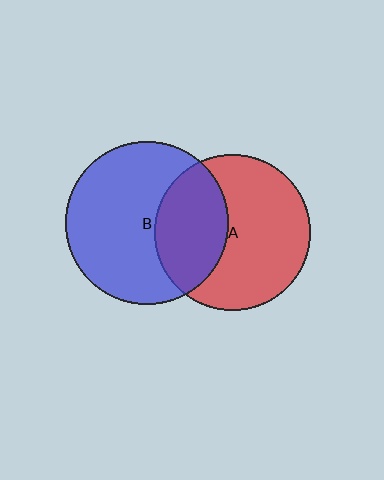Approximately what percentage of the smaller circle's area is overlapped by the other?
Approximately 35%.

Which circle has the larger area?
Circle B (blue).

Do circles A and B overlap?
Yes.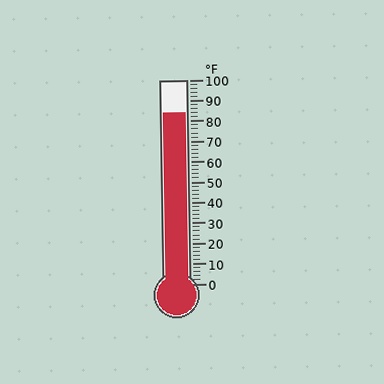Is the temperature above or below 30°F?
The temperature is above 30°F.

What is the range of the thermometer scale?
The thermometer scale ranges from 0°F to 100°F.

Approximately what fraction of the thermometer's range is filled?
The thermometer is filled to approximately 85% of its range.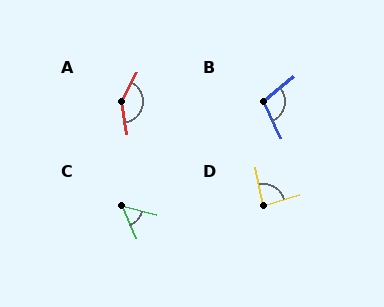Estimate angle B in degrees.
Approximately 104 degrees.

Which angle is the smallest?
C, at approximately 51 degrees.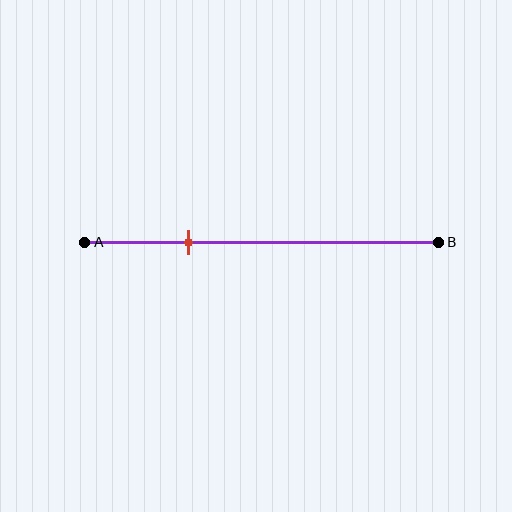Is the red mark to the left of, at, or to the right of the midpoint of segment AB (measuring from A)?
The red mark is to the left of the midpoint of segment AB.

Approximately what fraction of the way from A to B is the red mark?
The red mark is approximately 30% of the way from A to B.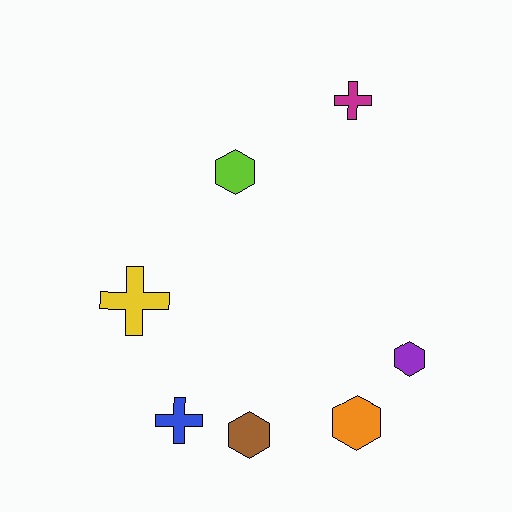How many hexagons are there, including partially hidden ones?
There are 4 hexagons.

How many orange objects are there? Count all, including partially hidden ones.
There is 1 orange object.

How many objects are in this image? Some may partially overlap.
There are 7 objects.